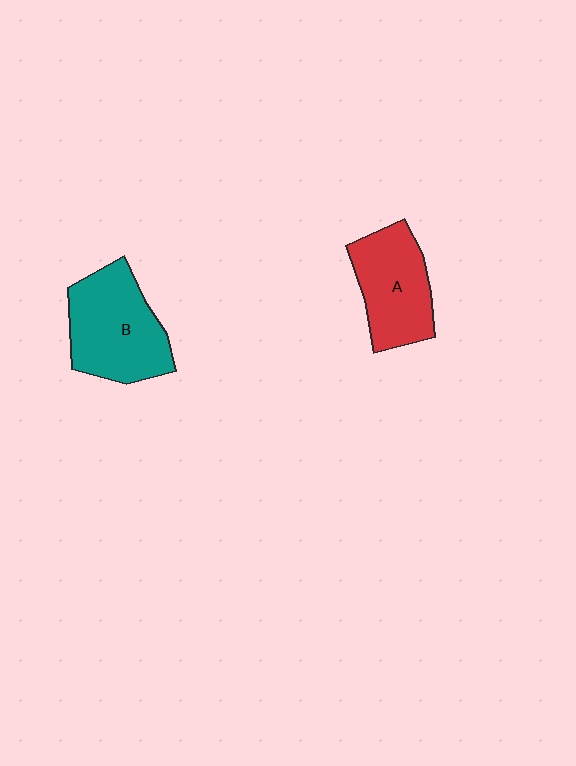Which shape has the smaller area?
Shape A (red).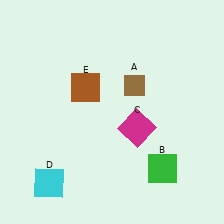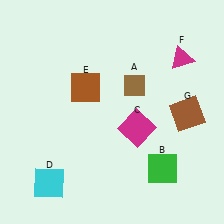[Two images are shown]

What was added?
A magenta triangle (F), a brown square (G) were added in Image 2.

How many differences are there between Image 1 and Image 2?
There are 2 differences between the two images.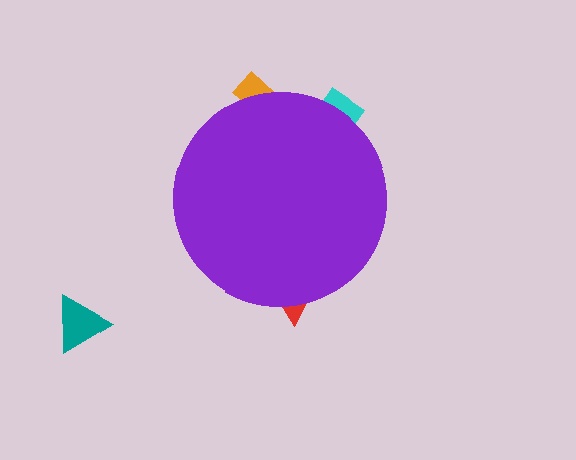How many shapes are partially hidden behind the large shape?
3 shapes are partially hidden.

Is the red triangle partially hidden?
Yes, the red triangle is partially hidden behind the purple circle.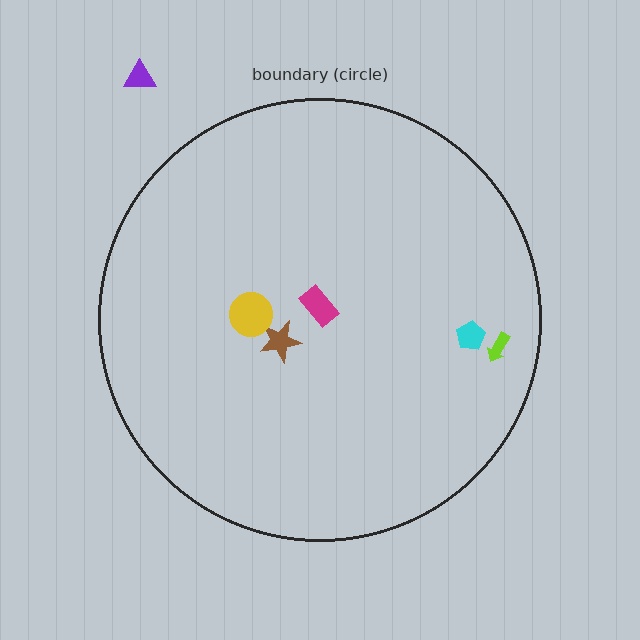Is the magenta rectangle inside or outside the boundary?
Inside.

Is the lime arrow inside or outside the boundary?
Inside.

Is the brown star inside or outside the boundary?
Inside.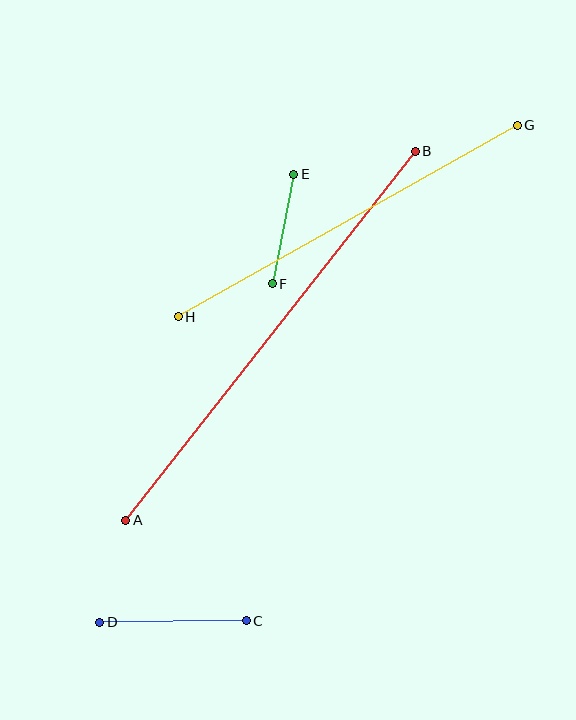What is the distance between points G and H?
The distance is approximately 390 pixels.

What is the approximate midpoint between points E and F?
The midpoint is at approximately (283, 229) pixels.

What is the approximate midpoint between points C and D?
The midpoint is at approximately (173, 621) pixels.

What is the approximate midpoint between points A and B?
The midpoint is at approximately (270, 336) pixels.